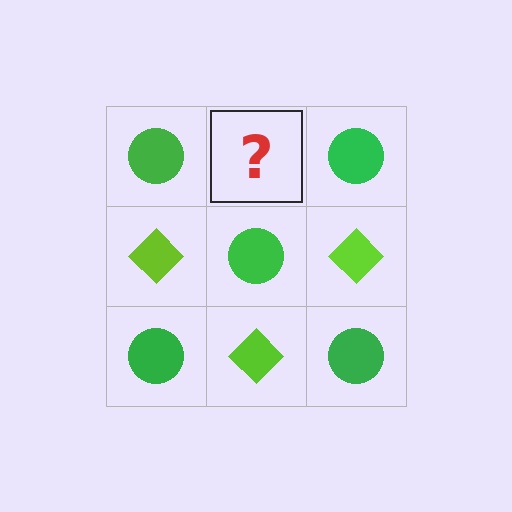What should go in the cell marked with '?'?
The missing cell should contain a lime diamond.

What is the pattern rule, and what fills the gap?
The rule is that it alternates green circle and lime diamond in a checkerboard pattern. The gap should be filled with a lime diamond.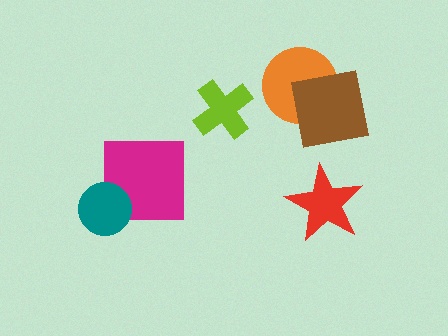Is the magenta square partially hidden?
Yes, it is partially covered by another shape.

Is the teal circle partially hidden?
No, no other shape covers it.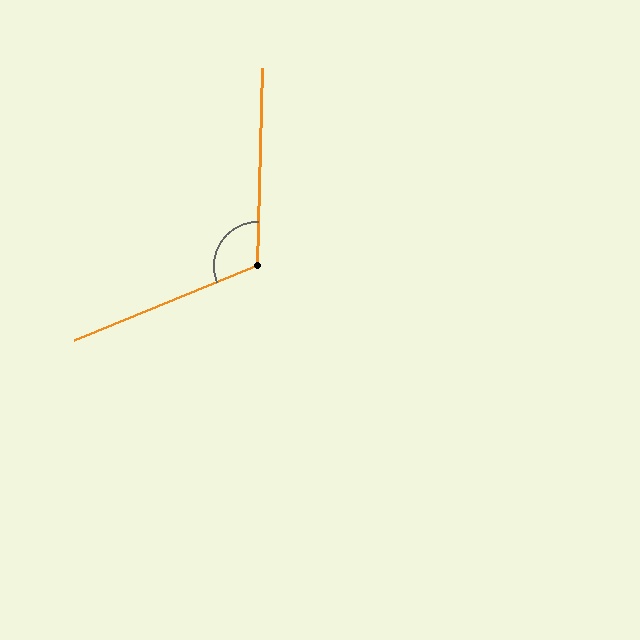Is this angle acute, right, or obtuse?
It is obtuse.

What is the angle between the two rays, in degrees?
Approximately 114 degrees.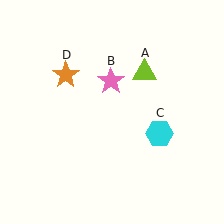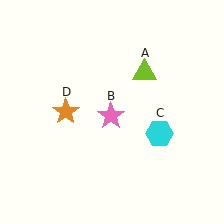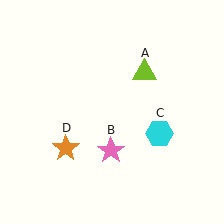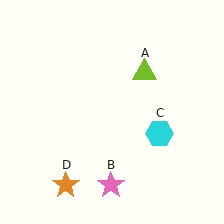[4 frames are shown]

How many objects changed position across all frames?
2 objects changed position: pink star (object B), orange star (object D).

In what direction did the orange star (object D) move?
The orange star (object D) moved down.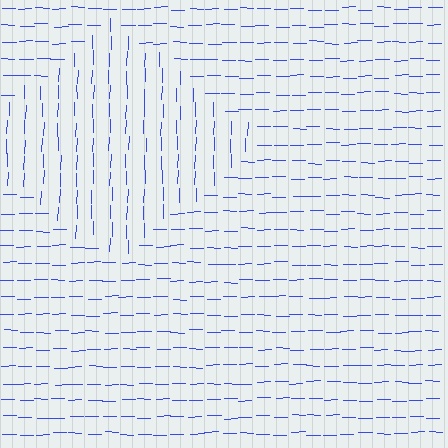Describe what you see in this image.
The image is filled with small blue line segments. A diamond region in the image has lines oriented differently from the surrounding lines, creating a visible texture boundary.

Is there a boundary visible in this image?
Yes, there is a texture boundary formed by a change in line orientation.